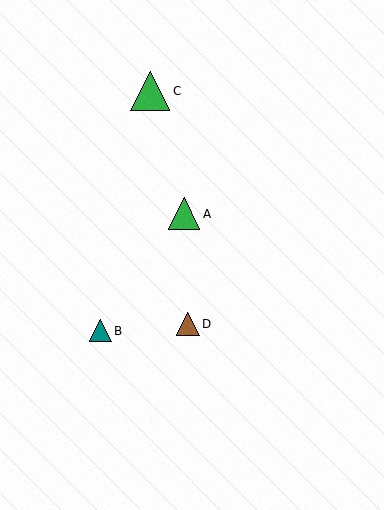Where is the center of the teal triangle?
The center of the teal triangle is at (100, 331).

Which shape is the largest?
The green triangle (labeled C) is the largest.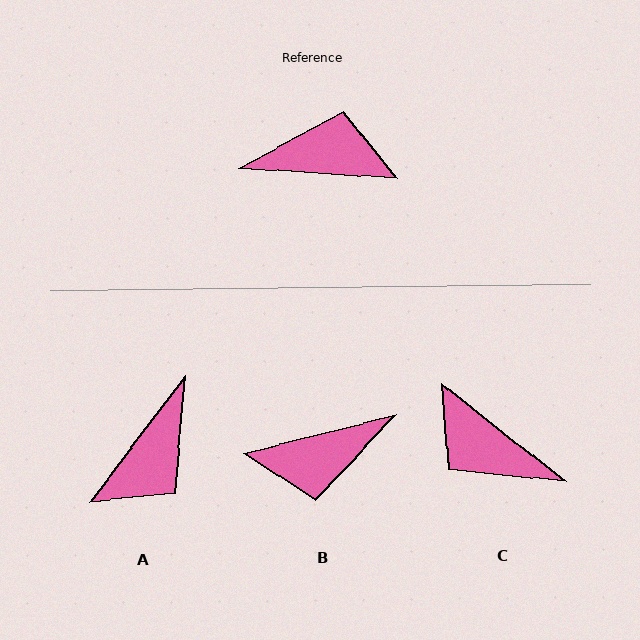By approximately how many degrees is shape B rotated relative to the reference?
Approximately 162 degrees clockwise.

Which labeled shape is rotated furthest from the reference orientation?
B, about 162 degrees away.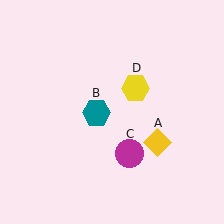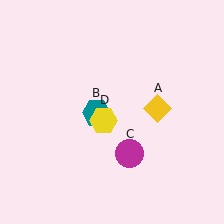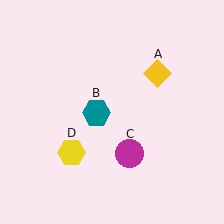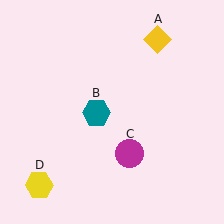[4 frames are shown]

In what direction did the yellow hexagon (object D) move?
The yellow hexagon (object D) moved down and to the left.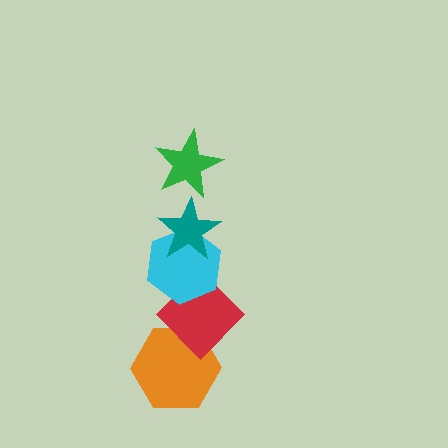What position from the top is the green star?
The green star is 1st from the top.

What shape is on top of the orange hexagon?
The red diamond is on top of the orange hexagon.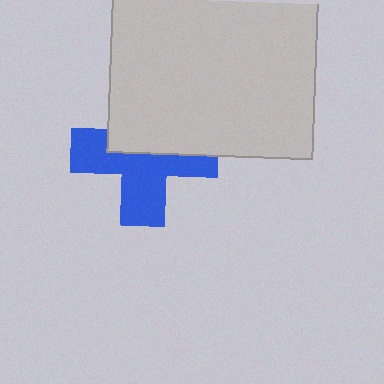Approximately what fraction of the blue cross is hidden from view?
Roughly 44% of the blue cross is hidden behind the light gray rectangle.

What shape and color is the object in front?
The object in front is a light gray rectangle.